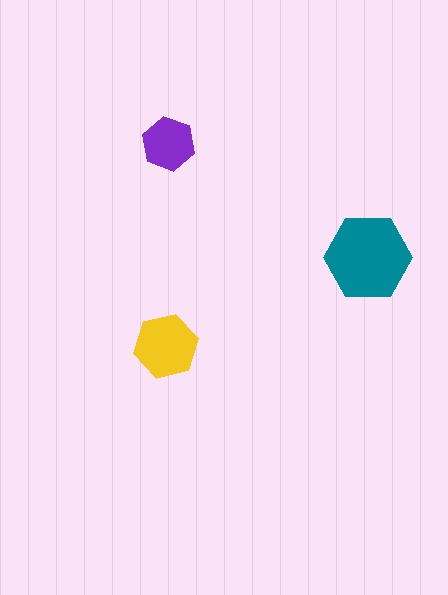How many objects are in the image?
There are 3 objects in the image.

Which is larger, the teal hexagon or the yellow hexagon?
The teal one.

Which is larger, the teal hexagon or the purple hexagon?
The teal one.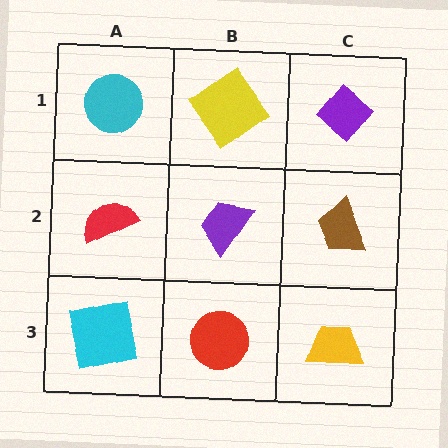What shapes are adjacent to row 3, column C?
A brown trapezoid (row 2, column C), a red circle (row 3, column B).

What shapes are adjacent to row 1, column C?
A brown trapezoid (row 2, column C), a yellow diamond (row 1, column B).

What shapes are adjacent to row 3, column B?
A purple trapezoid (row 2, column B), a cyan square (row 3, column A), a yellow trapezoid (row 3, column C).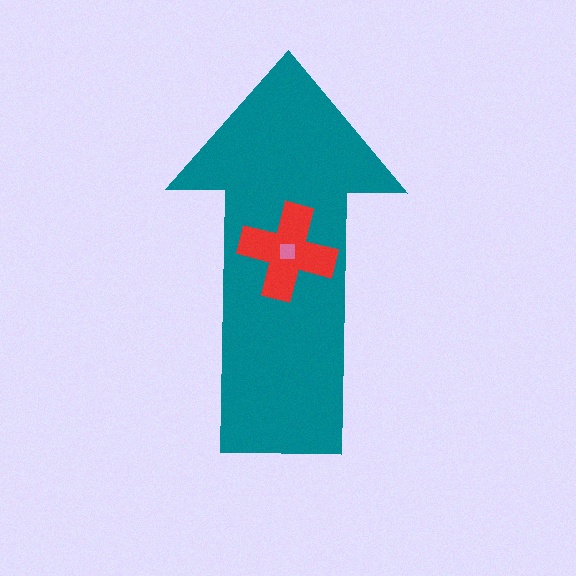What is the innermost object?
The pink square.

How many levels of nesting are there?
3.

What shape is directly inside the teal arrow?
The red cross.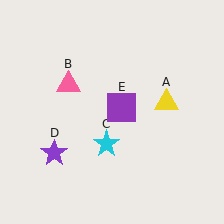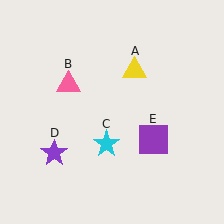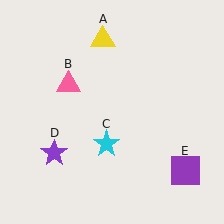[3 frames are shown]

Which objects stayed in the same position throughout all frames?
Pink triangle (object B) and cyan star (object C) and purple star (object D) remained stationary.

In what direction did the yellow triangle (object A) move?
The yellow triangle (object A) moved up and to the left.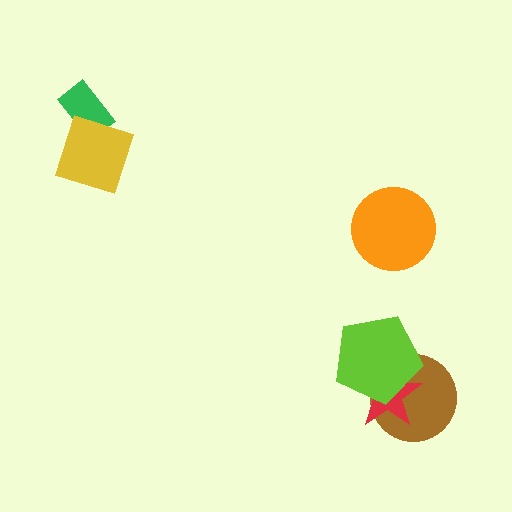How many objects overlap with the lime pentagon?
2 objects overlap with the lime pentagon.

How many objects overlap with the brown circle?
2 objects overlap with the brown circle.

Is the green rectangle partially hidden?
Yes, it is partially covered by another shape.